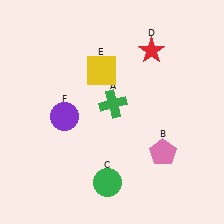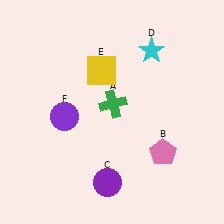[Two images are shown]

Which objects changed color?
C changed from green to purple. D changed from red to cyan.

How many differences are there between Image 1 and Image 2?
There are 2 differences between the two images.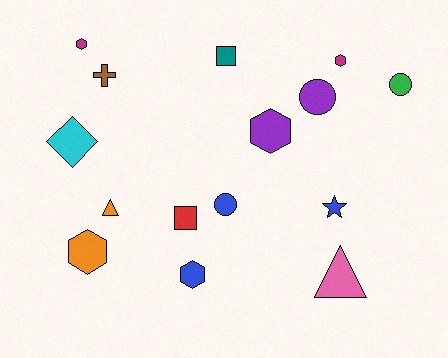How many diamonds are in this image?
There is 1 diamond.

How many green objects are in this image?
There is 1 green object.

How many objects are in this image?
There are 15 objects.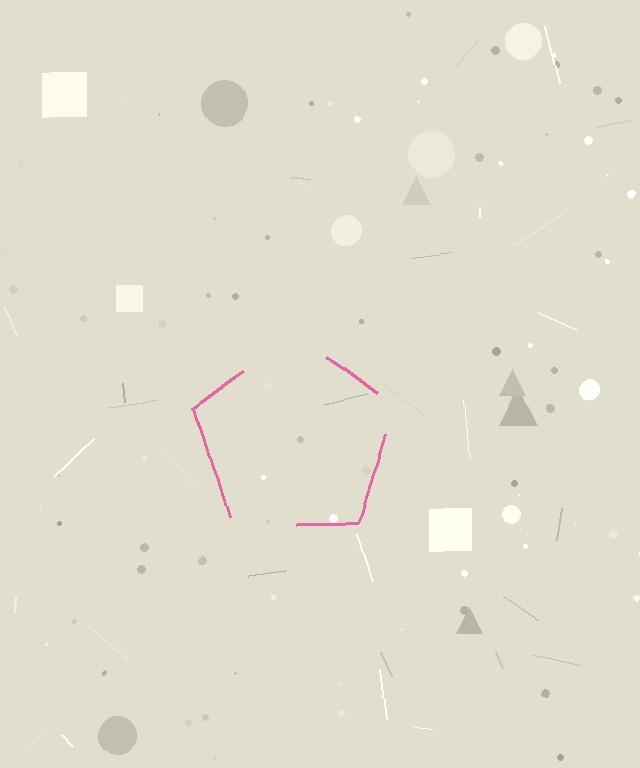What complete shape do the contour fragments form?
The contour fragments form a pentagon.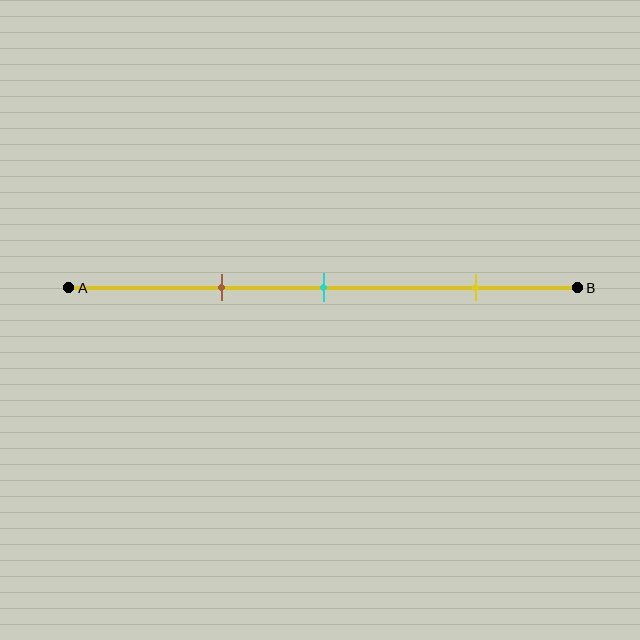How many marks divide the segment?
There are 3 marks dividing the segment.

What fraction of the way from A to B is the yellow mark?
The yellow mark is approximately 80% (0.8) of the way from A to B.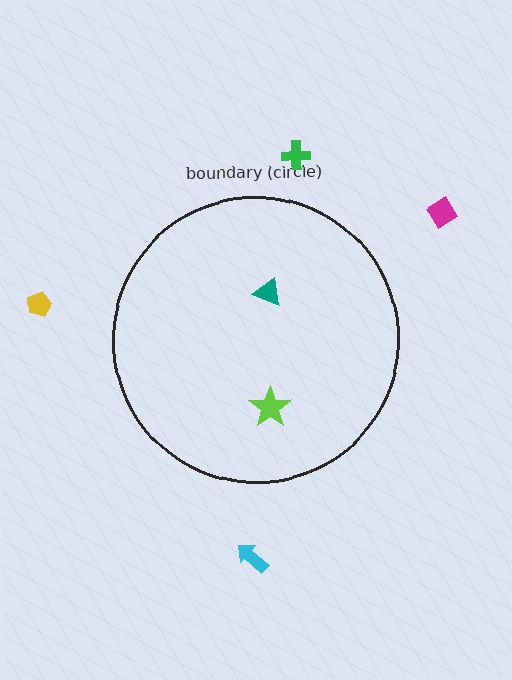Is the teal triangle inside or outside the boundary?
Inside.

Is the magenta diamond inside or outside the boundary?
Outside.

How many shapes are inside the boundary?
2 inside, 4 outside.